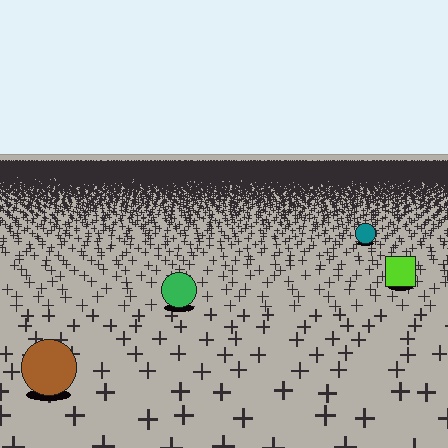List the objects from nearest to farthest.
From nearest to farthest: the brown circle, the green circle, the lime square, the teal circle.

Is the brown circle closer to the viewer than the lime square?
Yes. The brown circle is closer — you can tell from the texture gradient: the ground texture is coarser near it.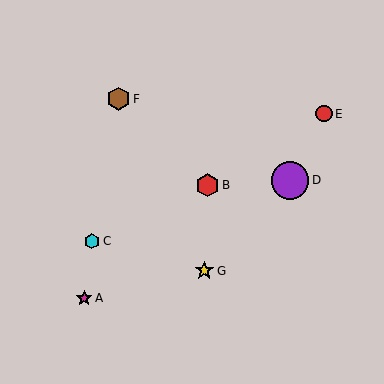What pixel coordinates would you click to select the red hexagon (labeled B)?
Click at (208, 185) to select the red hexagon B.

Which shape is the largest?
The purple circle (labeled D) is the largest.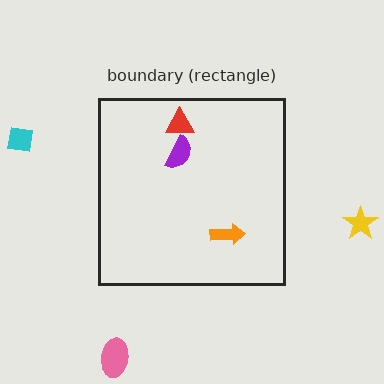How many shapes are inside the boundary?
3 inside, 3 outside.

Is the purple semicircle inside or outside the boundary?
Inside.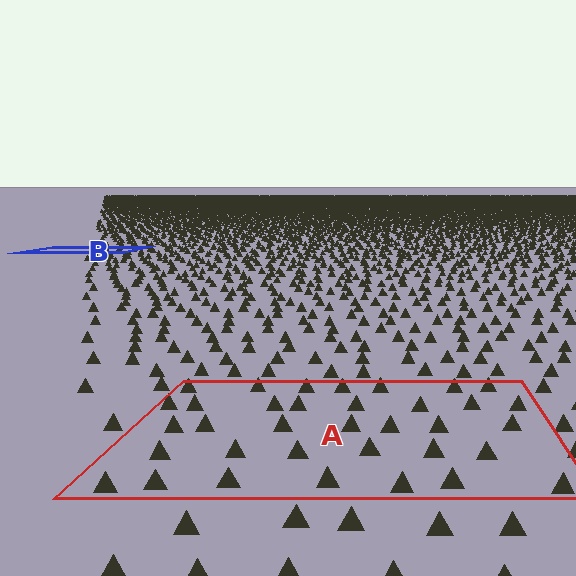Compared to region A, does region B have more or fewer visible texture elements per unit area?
Region B has more texture elements per unit area — they are packed more densely because it is farther away.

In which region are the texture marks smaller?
The texture marks are smaller in region B, because it is farther away.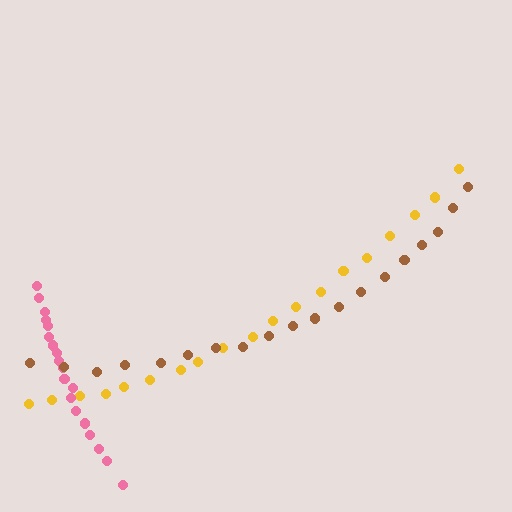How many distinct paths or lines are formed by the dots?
There are 3 distinct paths.